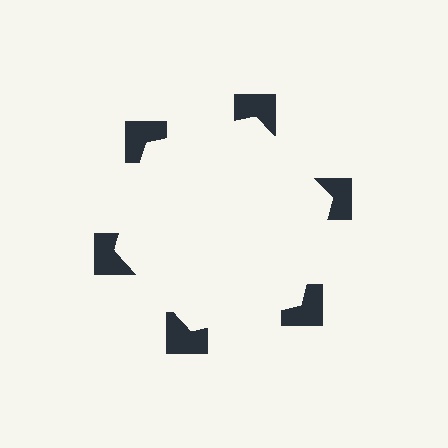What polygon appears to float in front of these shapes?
An illusory hexagon — its edges are inferred from the aligned wedge cuts in the notched squares, not physically drawn.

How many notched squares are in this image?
There are 6 — one at each vertex of the illusory hexagon.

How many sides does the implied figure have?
6 sides.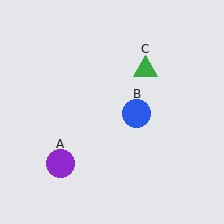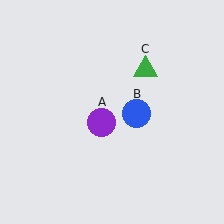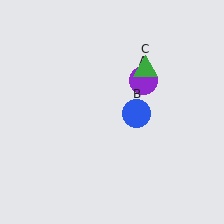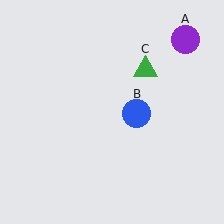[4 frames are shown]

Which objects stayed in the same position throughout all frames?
Blue circle (object B) and green triangle (object C) remained stationary.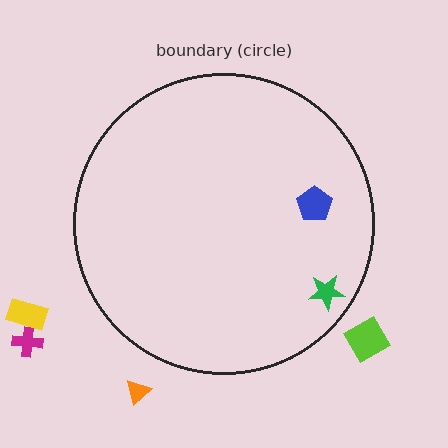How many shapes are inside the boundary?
2 inside, 4 outside.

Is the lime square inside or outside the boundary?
Outside.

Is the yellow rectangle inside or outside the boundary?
Outside.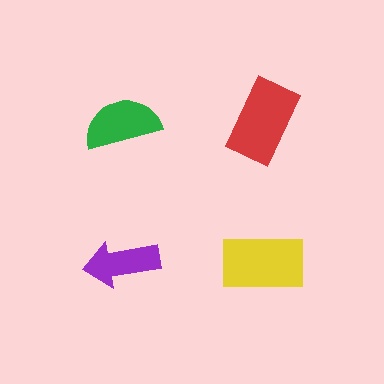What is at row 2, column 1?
A purple arrow.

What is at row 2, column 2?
A yellow rectangle.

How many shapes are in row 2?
2 shapes.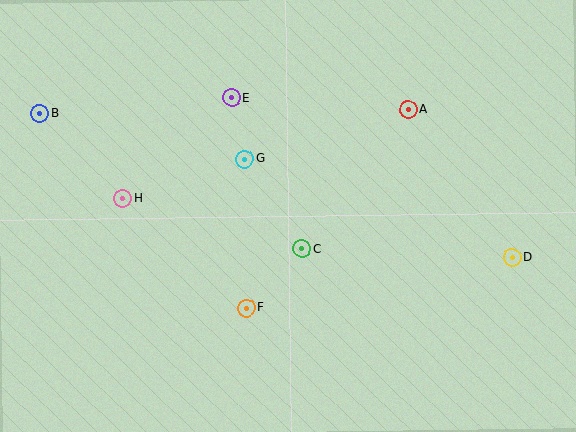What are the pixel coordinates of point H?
Point H is at (122, 198).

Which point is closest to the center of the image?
Point C at (302, 248) is closest to the center.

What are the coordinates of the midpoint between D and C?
The midpoint between D and C is at (407, 253).